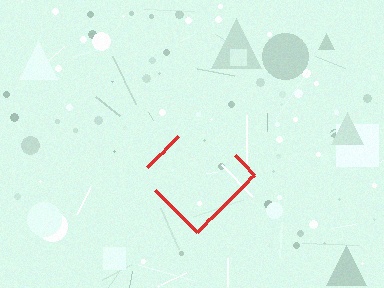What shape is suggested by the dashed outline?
The dashed outline suggests a diamond.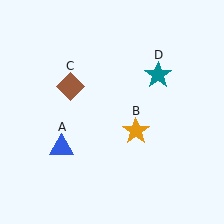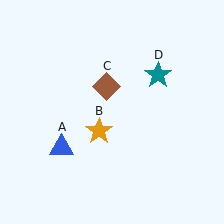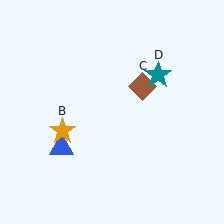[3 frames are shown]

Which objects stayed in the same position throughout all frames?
Blue triangle (object A) and teal star (object D) remained stationary.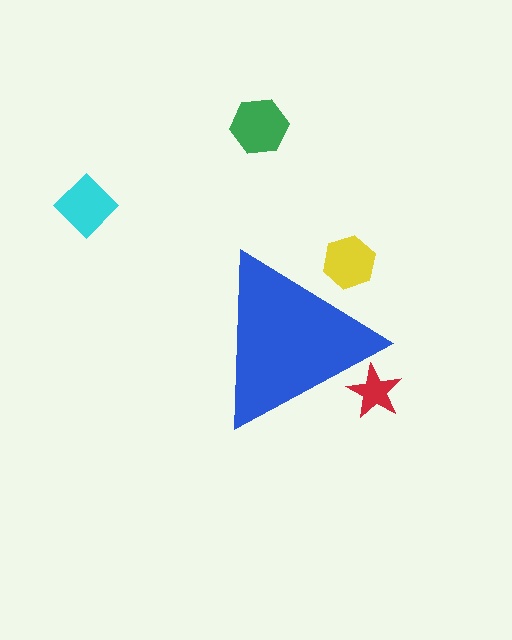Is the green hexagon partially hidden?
No, the green hexagon is fully visible.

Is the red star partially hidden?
Yes, the red star is partially hidden behind the blue triangle.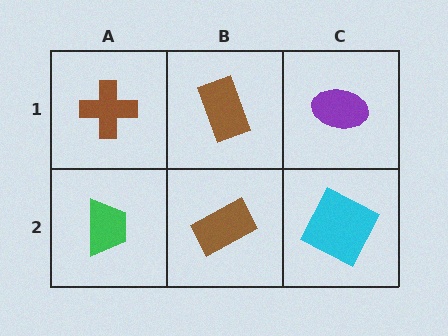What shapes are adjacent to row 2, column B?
A brown rectangle (row 1, column B), a green trapezoid (row 2, column A), a cyan square (row 2, column C).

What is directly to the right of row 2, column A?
A brown rectangle.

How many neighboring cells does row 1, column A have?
2.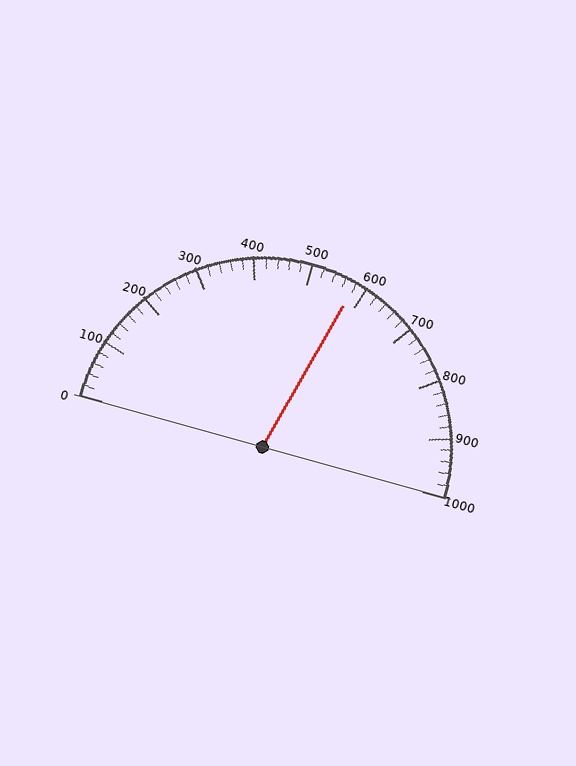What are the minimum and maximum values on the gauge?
The gauge ranges from 0 to 1000.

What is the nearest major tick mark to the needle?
The nearest major tick mark is 600.